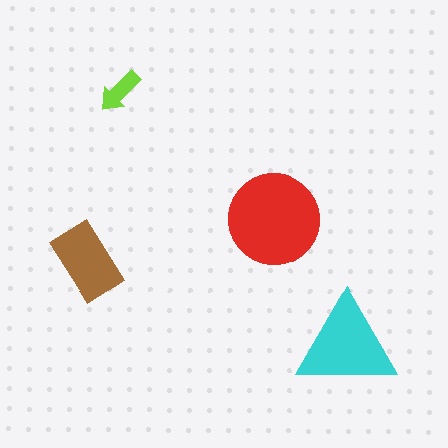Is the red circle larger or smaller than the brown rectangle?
Larger.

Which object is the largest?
The red circle.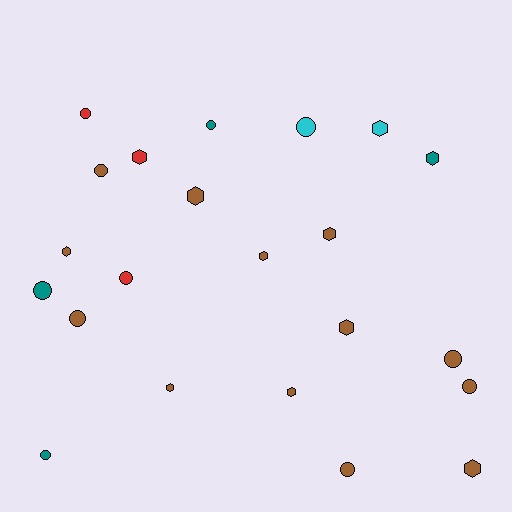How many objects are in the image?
There are 22 objects.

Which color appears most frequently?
Brown, with 13 objects.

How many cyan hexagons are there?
There is 1 cyan hexagon.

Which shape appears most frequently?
Hexagon, with 11 objects.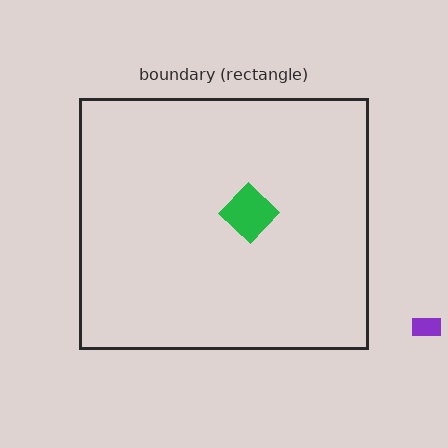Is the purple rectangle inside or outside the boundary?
Outside.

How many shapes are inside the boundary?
1 inside, 1 outside.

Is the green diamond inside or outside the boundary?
Inside.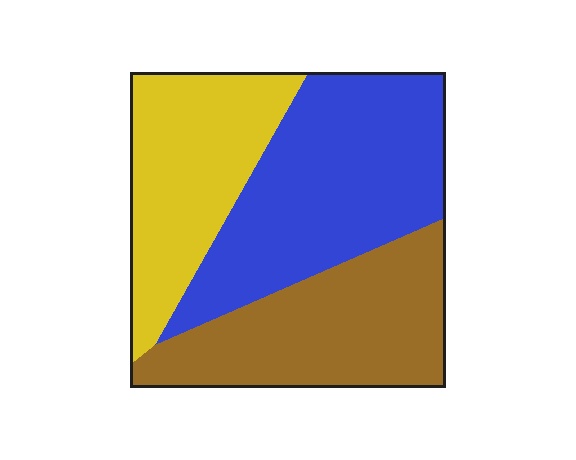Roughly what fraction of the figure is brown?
Brown takes up between a sixth and a third of the figure.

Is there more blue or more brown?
Blue.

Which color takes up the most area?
Blue, at roughly 40%.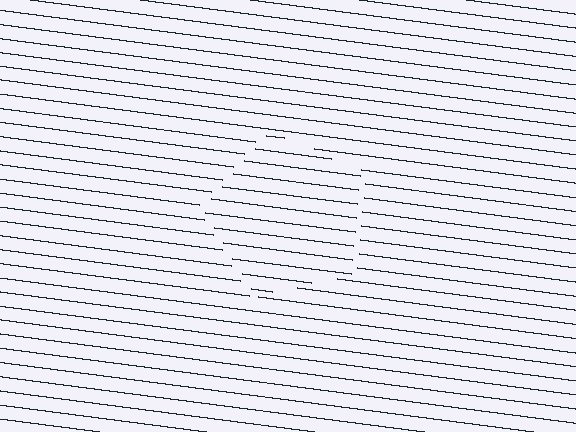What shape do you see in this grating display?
An illusory pentagon. The interior of the shape contains the same grating, shifted by half a period — the contour is defined by the phase discontinuity where line-ends from the inner and outer gratings abut.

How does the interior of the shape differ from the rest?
The interior of the shape contains the same grating, shifted by half a period — the contour is defined by the phase discontinuity where line-ends from the inner and outer gratings abut.